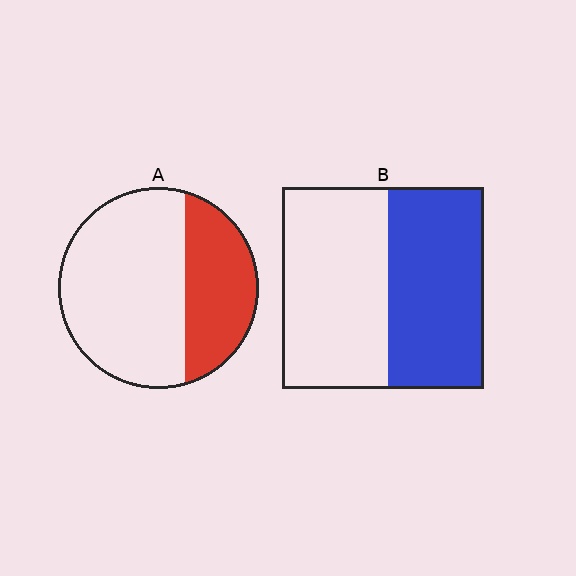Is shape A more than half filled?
No.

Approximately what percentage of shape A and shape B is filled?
A is approximately 35% and B is approximately 50%.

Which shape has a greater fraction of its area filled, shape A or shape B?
Shape B.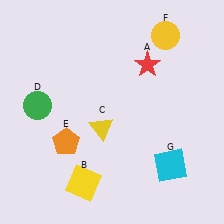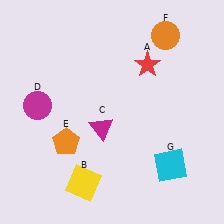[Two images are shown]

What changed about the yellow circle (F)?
In Image 1, F is yellow. In Image 2, it changed to orange.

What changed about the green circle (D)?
In Image 1, D is green. In Image 2, it changed to magenta.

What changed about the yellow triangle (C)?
In Image 1, C is yellow. In Image 2, it changed to magenta.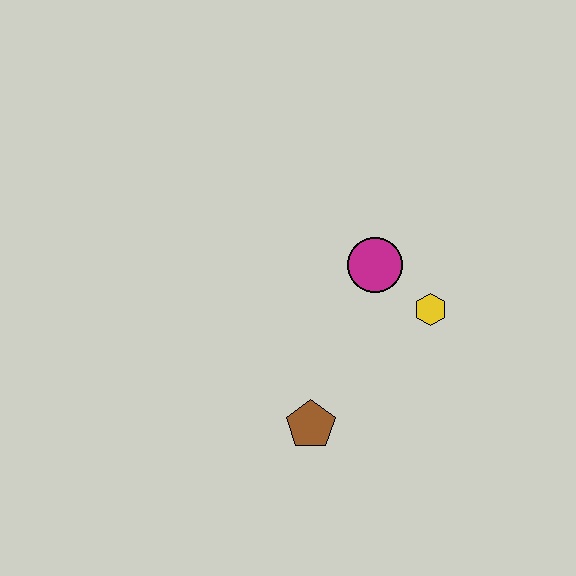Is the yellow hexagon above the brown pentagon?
Yes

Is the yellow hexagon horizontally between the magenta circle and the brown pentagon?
No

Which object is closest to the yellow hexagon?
The magenta circle is closest to the yellow hexagon.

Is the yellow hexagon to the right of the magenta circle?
Yes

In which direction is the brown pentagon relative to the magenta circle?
The brown pentagon is below the magenta circle.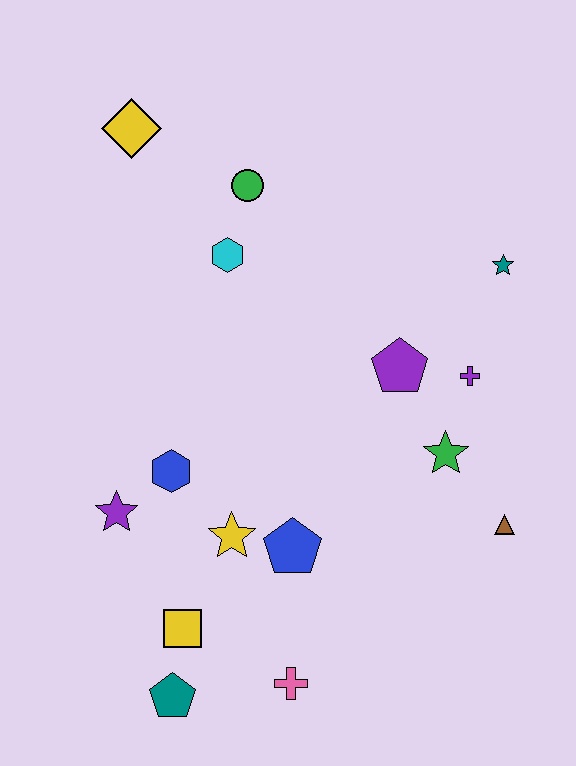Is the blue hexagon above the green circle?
No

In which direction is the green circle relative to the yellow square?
The green circle is above the yellow square.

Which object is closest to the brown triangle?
The green star is closest to the brown triangle.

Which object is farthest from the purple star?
The teal star is farthest from the purple star.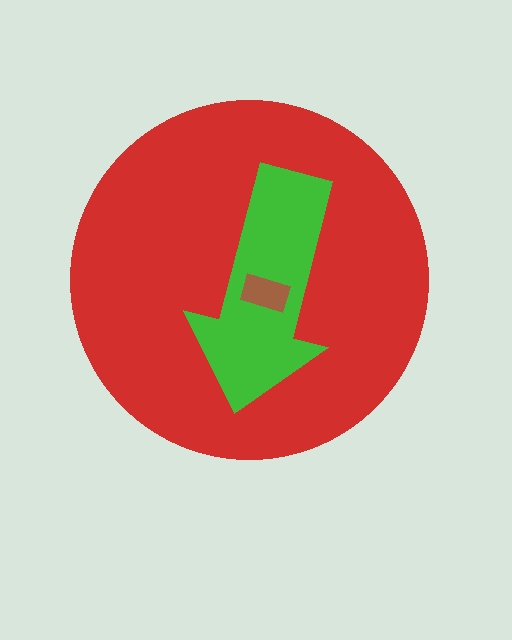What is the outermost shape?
The red circle.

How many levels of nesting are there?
3.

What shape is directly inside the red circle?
The green arrow.